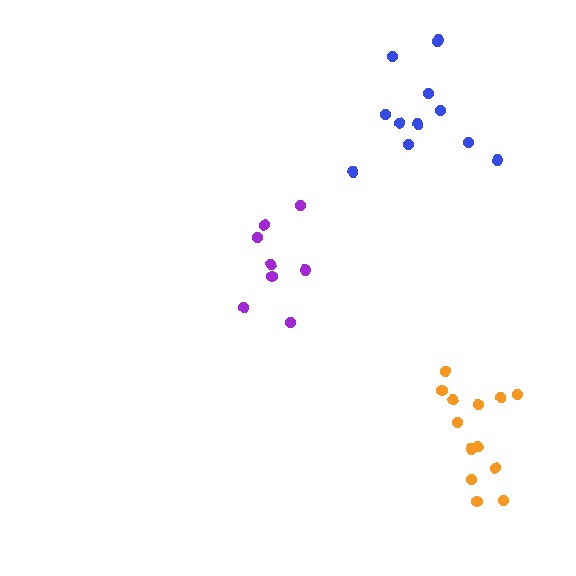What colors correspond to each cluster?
The clusters are colored: orange, blue, purple.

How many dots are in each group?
Group 1: 13 dots, Group 2: 12 dots, Group 3: 8 dots (33 total).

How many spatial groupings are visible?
There are 3 spatial groupings.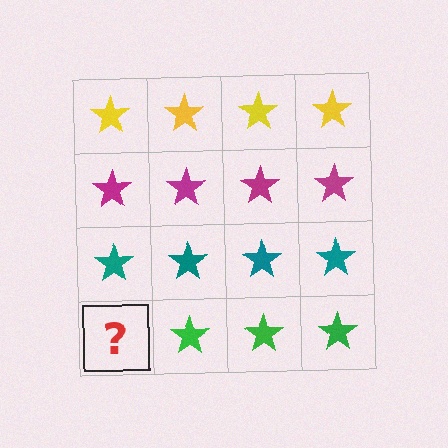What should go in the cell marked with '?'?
The missing cell should contain a green star.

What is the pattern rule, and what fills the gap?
The rule is that each row has a consistent color. The gap should be filled with a green star.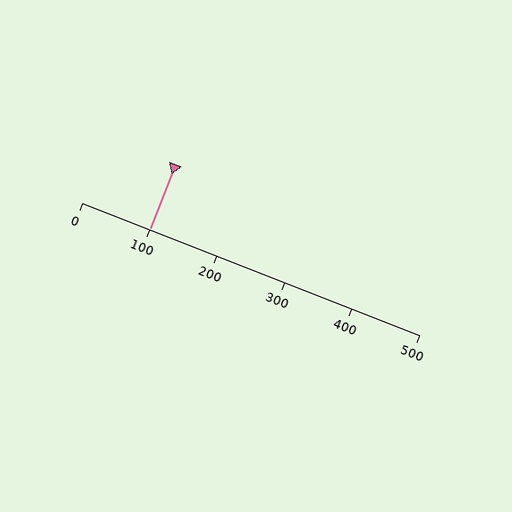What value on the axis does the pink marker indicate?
The marker indicates approximately 100.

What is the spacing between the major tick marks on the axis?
The major ticks are spaced 100 apart.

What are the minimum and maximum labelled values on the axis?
The axis runs from 0 to 500.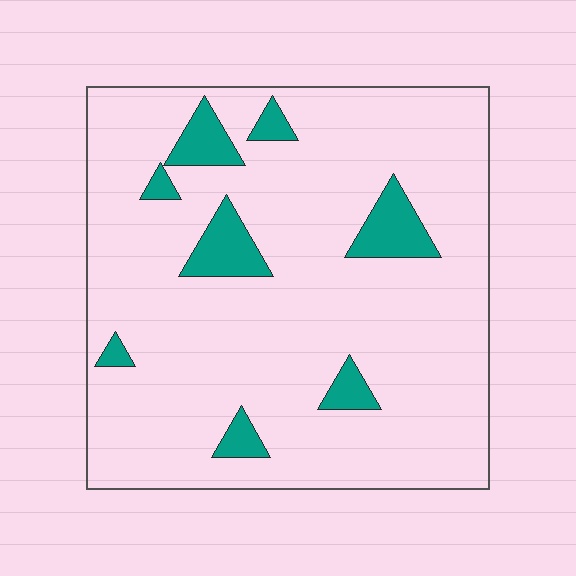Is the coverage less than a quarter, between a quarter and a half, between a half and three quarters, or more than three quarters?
Less than a quarter.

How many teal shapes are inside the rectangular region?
8.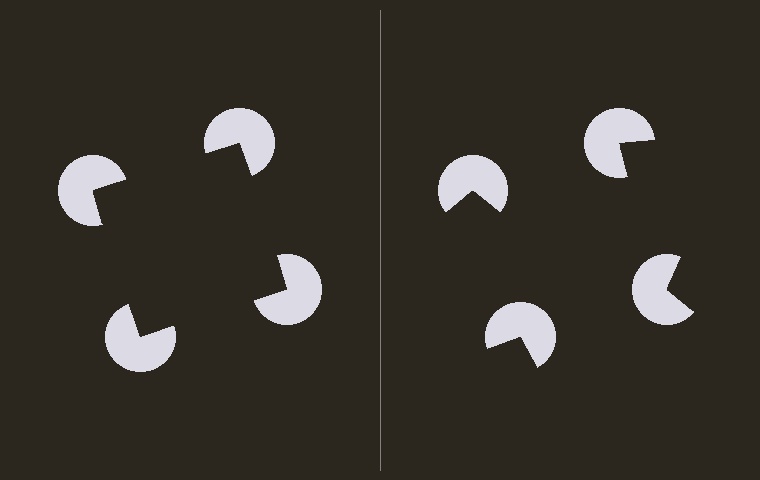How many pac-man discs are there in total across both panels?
8 — 4 on each side.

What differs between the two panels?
The pac-man discs are positioned identically on both sides; only the wedge orientations differ. On the left they align to a square; on the right they are misaligned.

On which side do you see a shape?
An illusory square appears on the left side. On the right side the wedge cuts are rotated, so no coherent shape forms.